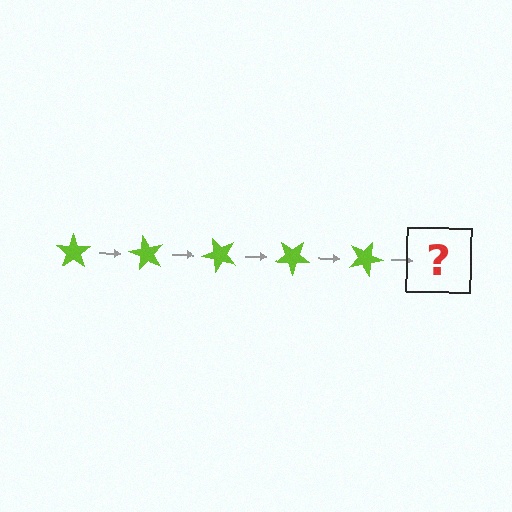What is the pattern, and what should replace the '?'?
The pattern is that the star rotates 60 degrees each step. The '?' should be a lime star rotated 300 degrees.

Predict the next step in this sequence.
The next step is a lime star rotated 300 degrees.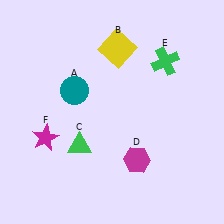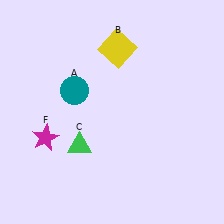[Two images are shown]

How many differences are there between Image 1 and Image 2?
There are 2 differences between the two images.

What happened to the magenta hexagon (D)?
The magenta hexagon (D) was removed in Image 2. It was in the bottom-right area of Image 1.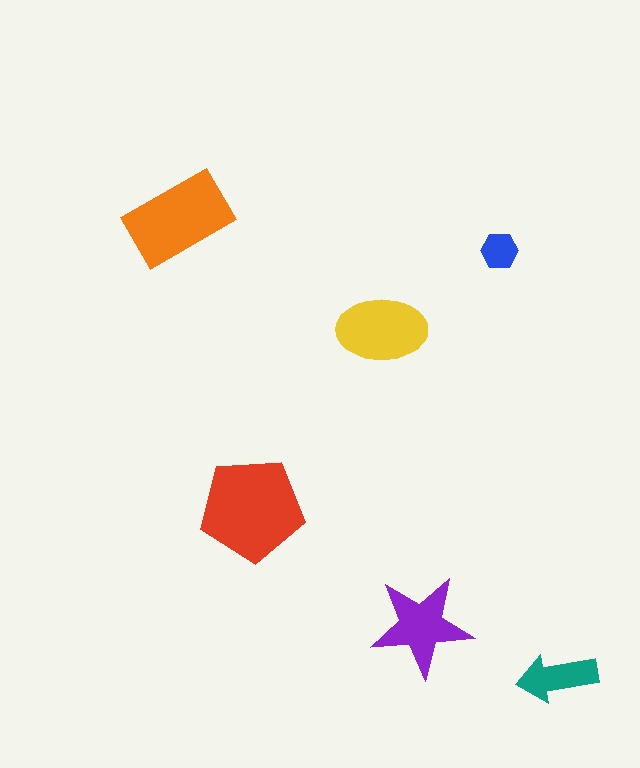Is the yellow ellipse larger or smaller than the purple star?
Larger.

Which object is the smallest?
The blue hexagon.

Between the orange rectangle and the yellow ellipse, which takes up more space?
The orange rectangle.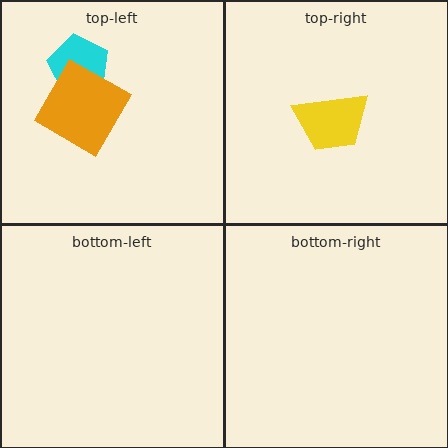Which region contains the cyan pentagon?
The top-left region.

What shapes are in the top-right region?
The yellow trapezoid.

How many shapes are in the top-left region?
2.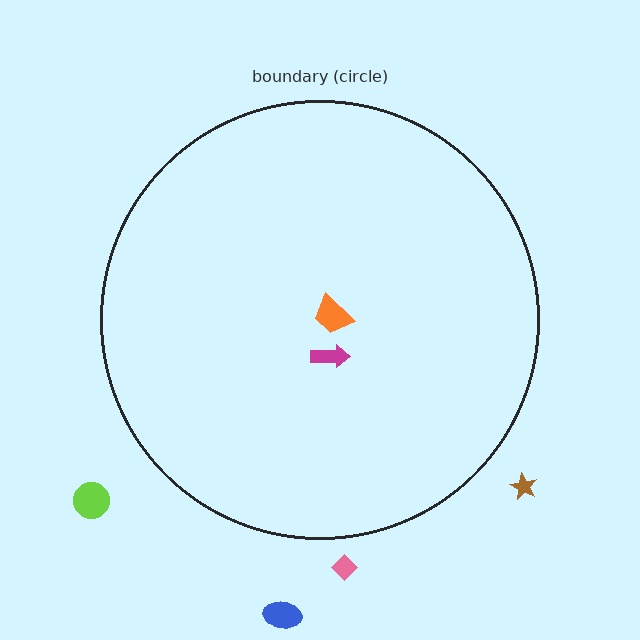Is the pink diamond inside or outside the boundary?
Outside.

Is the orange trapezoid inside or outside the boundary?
Inside.